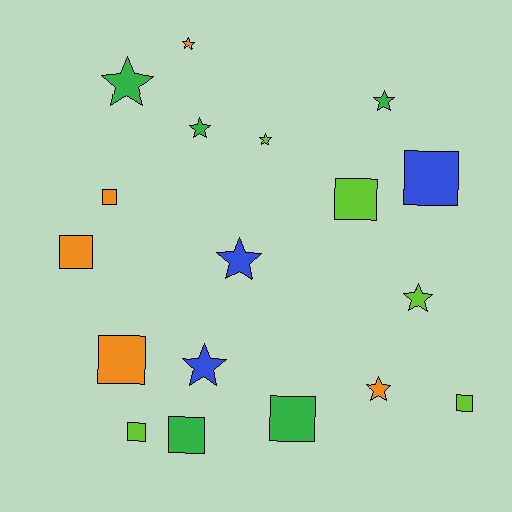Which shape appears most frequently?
Star, with 9 objects.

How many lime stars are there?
There are 2 lime stars.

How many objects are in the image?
There are 18 objects.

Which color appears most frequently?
Green, with 5 objects.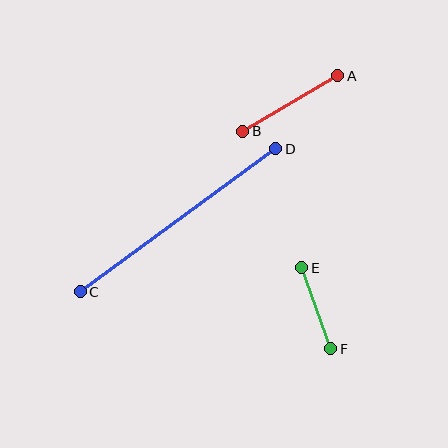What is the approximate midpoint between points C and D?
The midpoint is at approximately (178, 220) pixels.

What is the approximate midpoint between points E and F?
The midpoint is at approximately (316, 308) pixels.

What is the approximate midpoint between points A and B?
The midpoint is at approximately (290, 103) pixels.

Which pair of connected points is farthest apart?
Points C and D are farthest apart.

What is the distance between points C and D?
The distance is approximately 243 pixels.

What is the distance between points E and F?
The distance is approximately 86 pixels.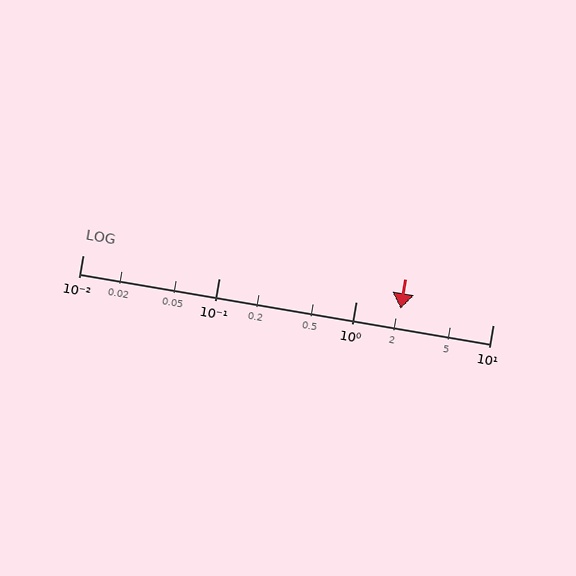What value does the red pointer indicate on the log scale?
The pointer indicates approximately 2.1.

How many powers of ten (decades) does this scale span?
The scale spans 3 decades, from 0.01 to 10.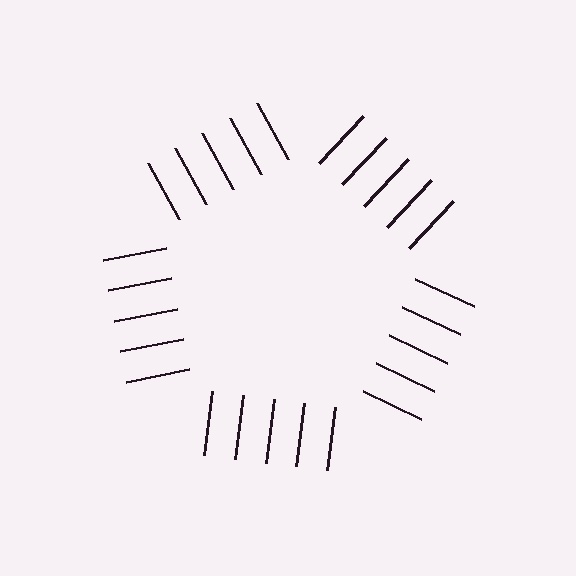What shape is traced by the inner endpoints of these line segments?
An illusory pentagon — the line segments terminate on its edges but no continuous stroke is drawn.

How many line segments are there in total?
25 — 5 along each of the 5 edges.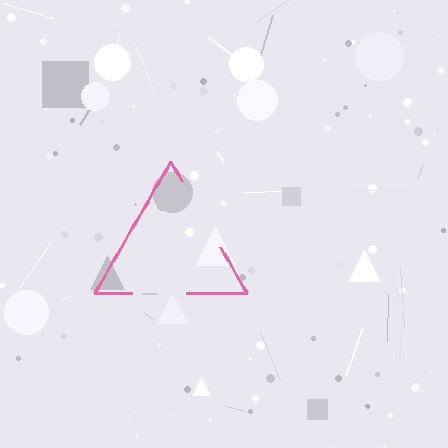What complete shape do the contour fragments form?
The contour fragments form a triangle.